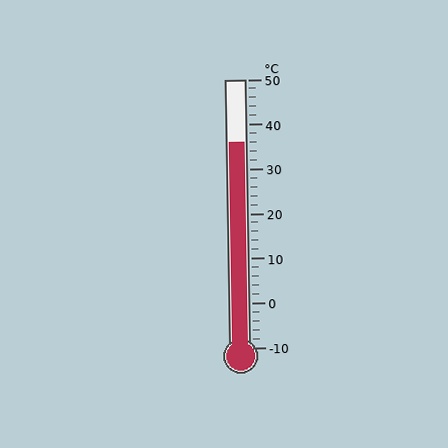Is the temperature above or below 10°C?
The temperature is above 10°C.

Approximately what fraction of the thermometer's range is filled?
The thermometer is filled to approximately 75% of its range.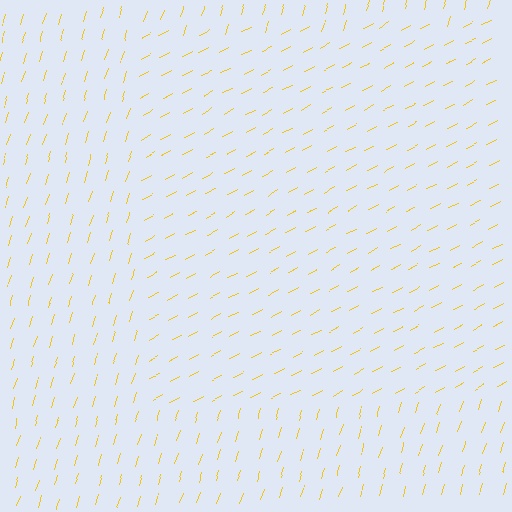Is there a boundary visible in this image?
Yes, there is a texture boundary formed by a change in line orientation.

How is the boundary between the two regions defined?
The boundary is defined purely by a change in line orientation (approximately 45 degrees difference). All lines are the same color and thickness.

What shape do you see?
I see a rectangle.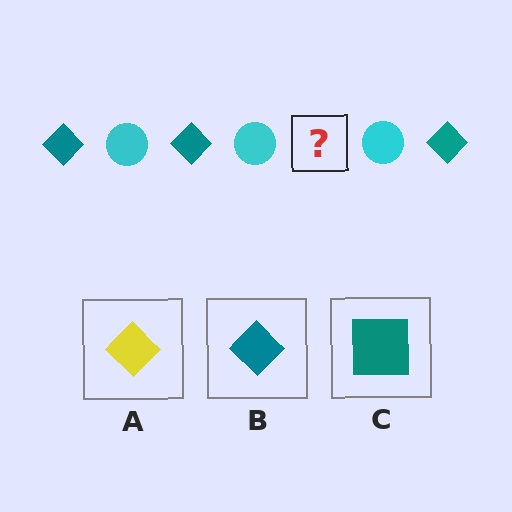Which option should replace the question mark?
Option B.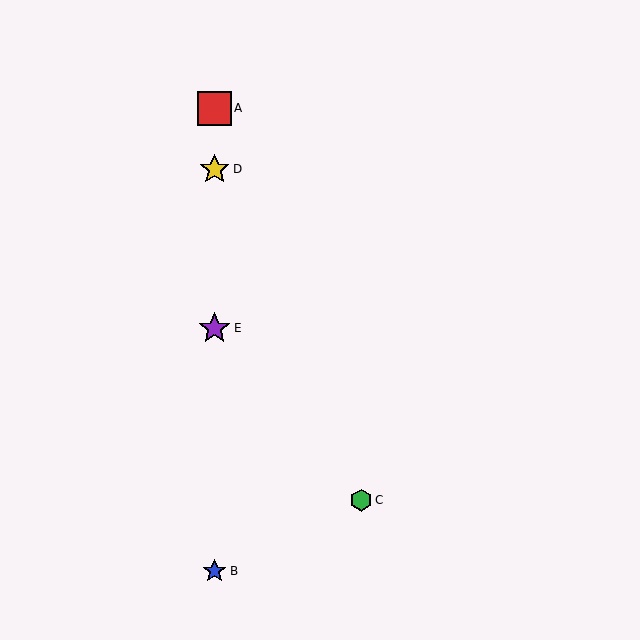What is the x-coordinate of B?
Object B is at x≈215.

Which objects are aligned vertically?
Objects A, B, D, E are aligned vertically.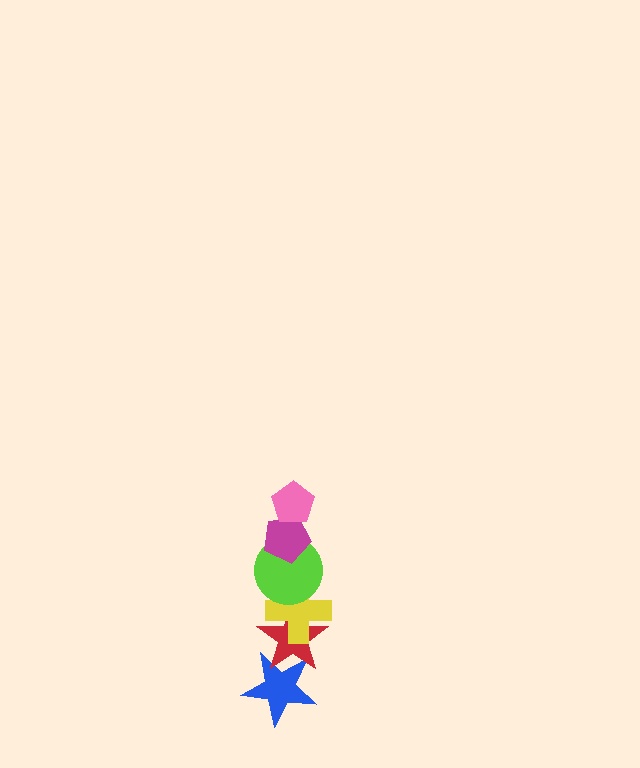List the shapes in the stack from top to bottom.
From top to bottom: the pink pentagon, the magenta pentagon, the lime circle, the yellow cross, the red star, the blue star.